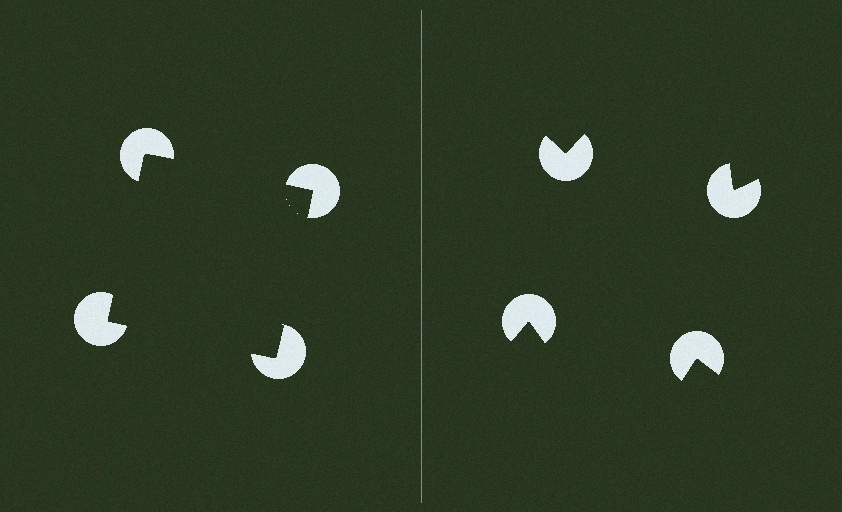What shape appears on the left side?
An illusory square.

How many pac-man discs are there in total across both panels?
8 — 4 on each side.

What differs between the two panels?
The pac-man discs are positioned identically on both sides; only the wedge orientations differ. On the left they align to a square; on the right they are misaligned.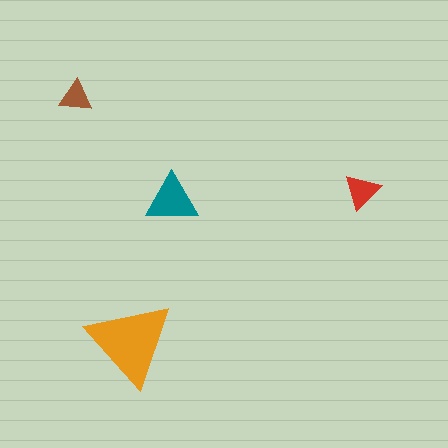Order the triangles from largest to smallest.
the orange one, the teal one, the red one, the brown one.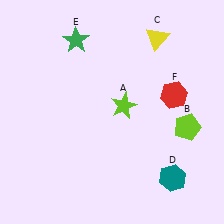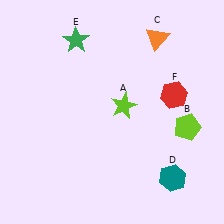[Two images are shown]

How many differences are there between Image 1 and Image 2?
There is 1 difference between the two images.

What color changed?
The triangle (C) changed from yellow in Image 1 to orange in Image 2.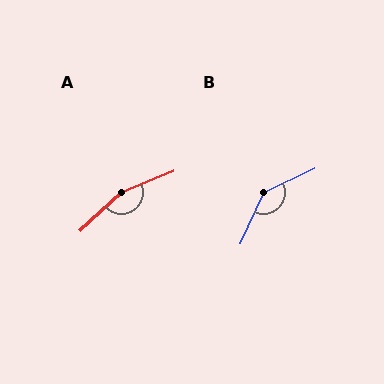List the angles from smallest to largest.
B (140°), A (160°).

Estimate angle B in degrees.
Approximately 140 degrees.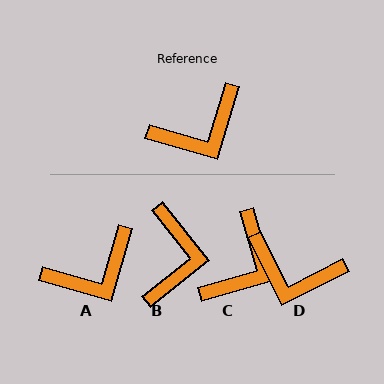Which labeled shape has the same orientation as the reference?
A.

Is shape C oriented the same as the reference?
No, it is off by about 33 degrees.